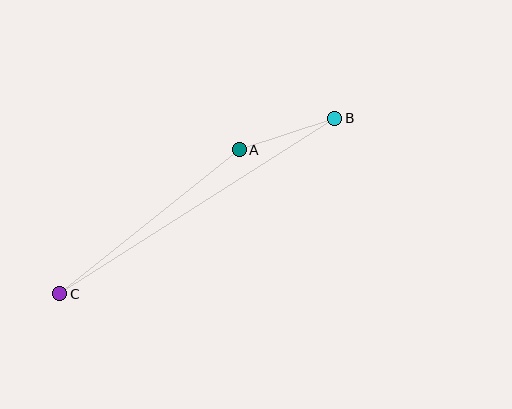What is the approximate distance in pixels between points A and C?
The distance between A and C is approximately 230 pixels.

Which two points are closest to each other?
Points A and B are closest to each other.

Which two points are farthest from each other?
Points B and C are farthest from each other.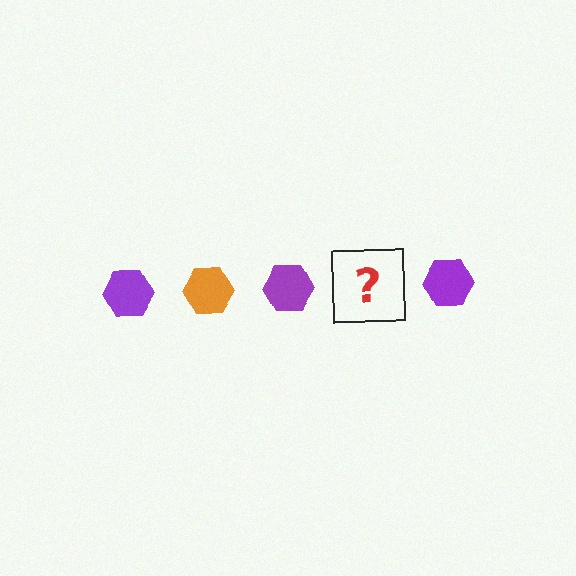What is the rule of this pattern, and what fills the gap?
The rule is that the pattern cycles through purple, orange hexagons. The gap should be filled with an orange hexagon.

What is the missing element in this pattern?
The missing element is an orange hexagon.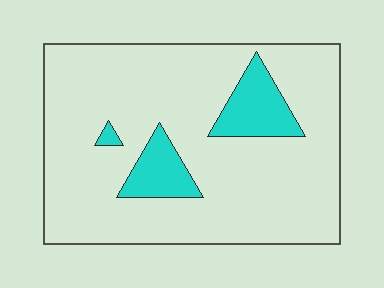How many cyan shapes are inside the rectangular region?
3.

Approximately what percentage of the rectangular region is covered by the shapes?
Approximately 15%.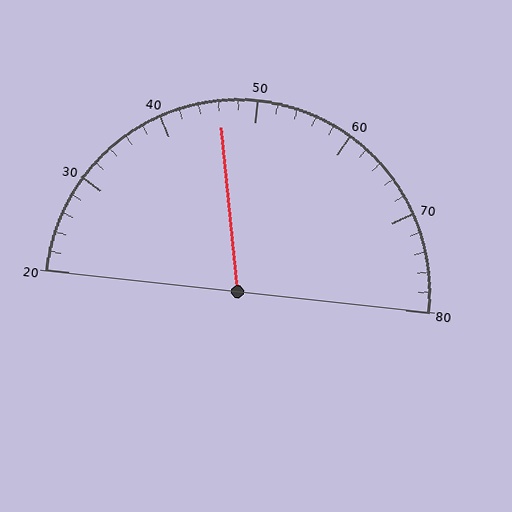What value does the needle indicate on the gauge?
The needle indicates approximately 46.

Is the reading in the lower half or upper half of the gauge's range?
The reading is in the lower half of the range (20 to 80).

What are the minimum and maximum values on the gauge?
The gauge ranges from 20 to 80.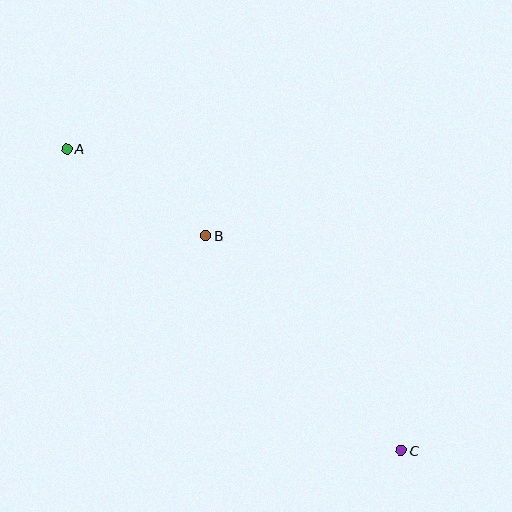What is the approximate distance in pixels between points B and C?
The distance between B and C is approximately 291 pixels.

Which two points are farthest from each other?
Points A and C are farthest from each other.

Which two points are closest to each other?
Points A and B are closest to each other.